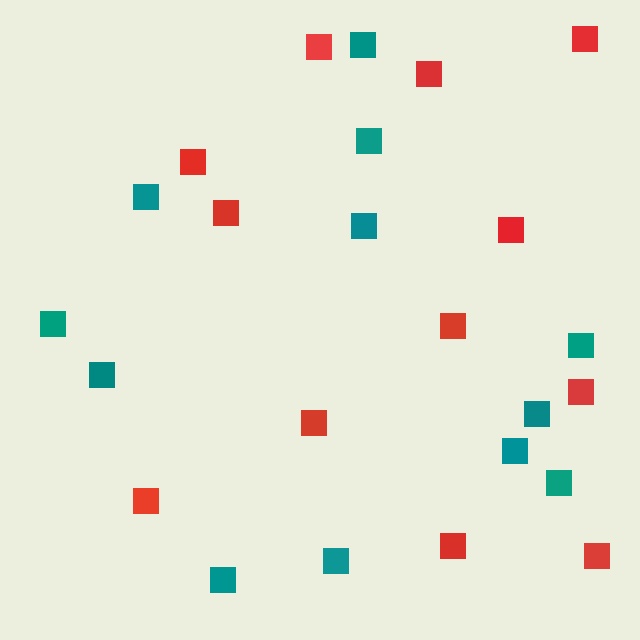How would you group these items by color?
There are 2 groups: one group of teal squares (12) and one group of red squares (12).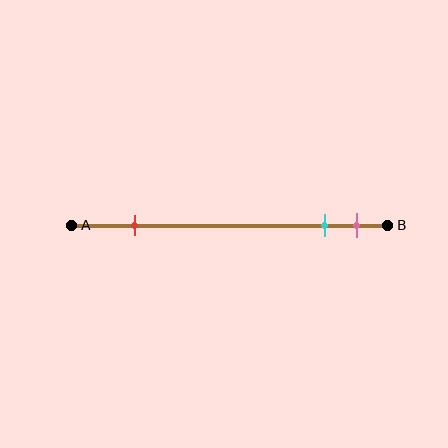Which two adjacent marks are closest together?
The cyan and pink marks are the closest adjacent pair.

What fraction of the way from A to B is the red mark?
The red mark is approximately 20% (0.2) of the way from A to B.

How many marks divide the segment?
There are 3 marks dividing the segment.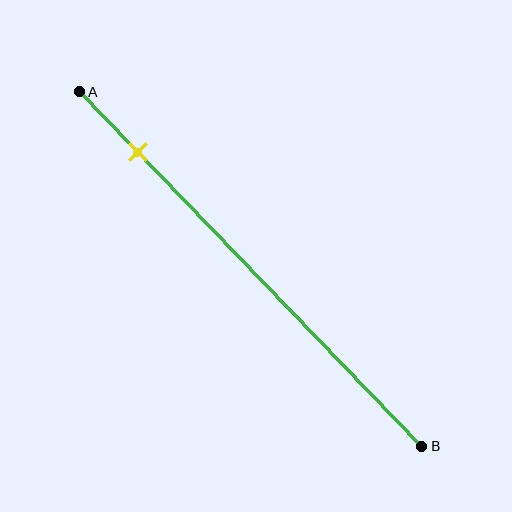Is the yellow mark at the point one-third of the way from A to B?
No, the mark is at about 15% from A, not at the 33% one-third point.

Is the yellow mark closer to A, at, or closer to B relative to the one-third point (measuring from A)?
The yellow mark is closer to point A than the one-third point of segment AB.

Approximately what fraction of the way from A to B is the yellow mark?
The yellow mark is approximately 15% of the way from A to B.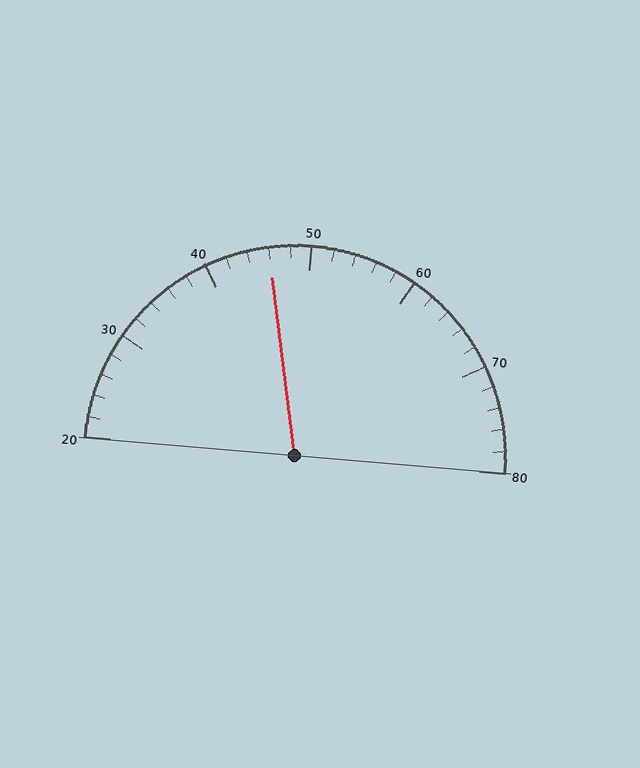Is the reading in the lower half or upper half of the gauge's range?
The reading is in the lower half of the range (20 to 80).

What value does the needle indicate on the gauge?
The needle indicates approximately 46.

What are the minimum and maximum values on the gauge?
The gauge ranges from 20 to 80.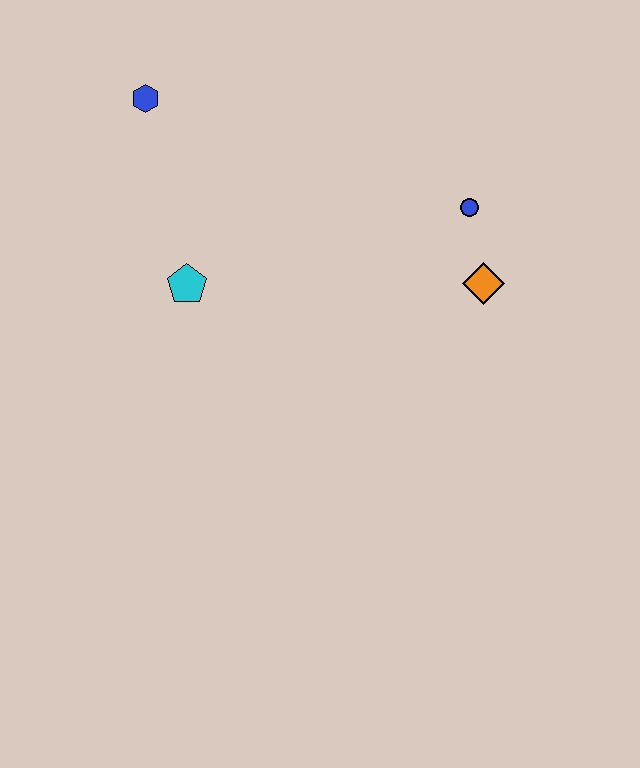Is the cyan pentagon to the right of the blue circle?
No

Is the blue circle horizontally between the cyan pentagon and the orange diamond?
Yes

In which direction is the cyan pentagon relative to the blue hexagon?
The cyan pentagon is below the blue hexagon.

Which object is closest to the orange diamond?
The blue circle is closest to the orange diamond.